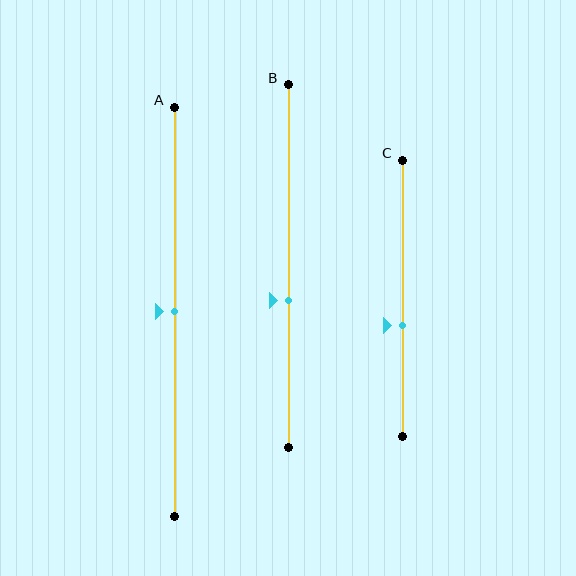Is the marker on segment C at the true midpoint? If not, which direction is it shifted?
No, the marker on segment C is shifted downward by about 10% of the segment length.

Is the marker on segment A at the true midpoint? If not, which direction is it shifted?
Yes, the marker on segment A is at the true midpoint.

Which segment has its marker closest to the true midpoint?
Segment A has its marker closest to the true midpoint.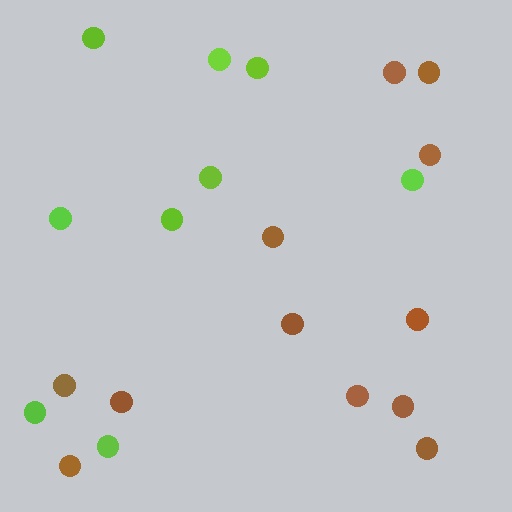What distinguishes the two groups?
There are 2 groups: one group of lime circles (9) and one group of brown circles (12).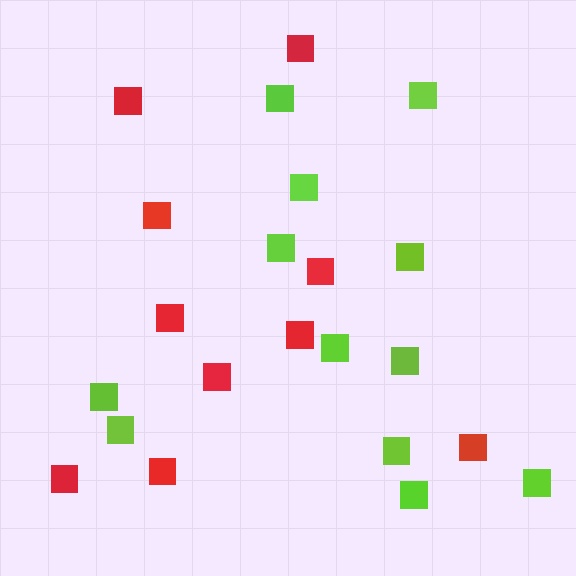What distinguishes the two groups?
There are 2 groups: one group of red squares (10) and one group of lime squares (12).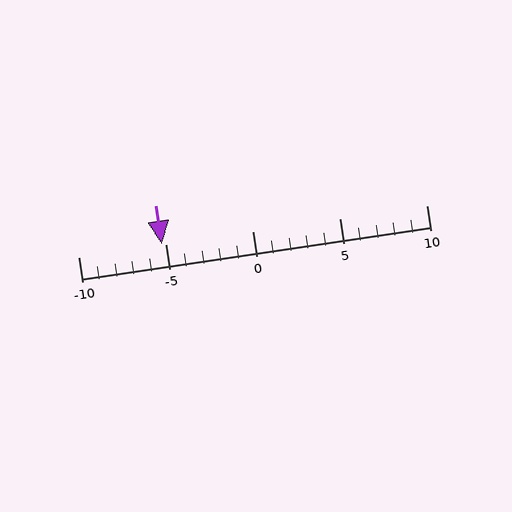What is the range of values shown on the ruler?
The ruler shows values from -10 to 10.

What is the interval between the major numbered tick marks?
The major tick marks are spaced 5 units apart.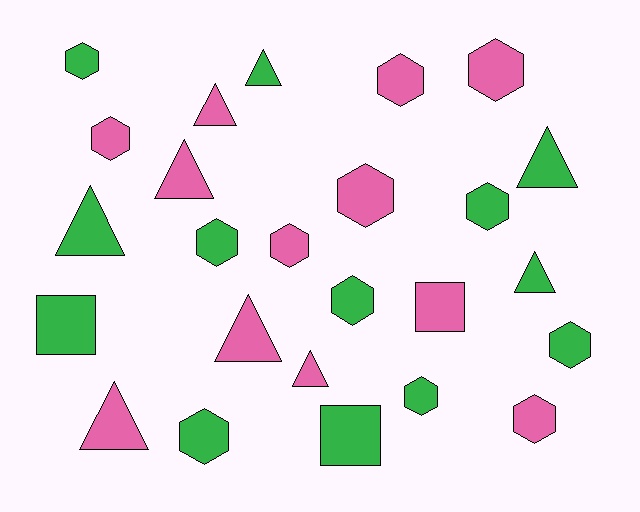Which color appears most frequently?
Green, with 13 objects.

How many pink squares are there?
There is 1 pink square.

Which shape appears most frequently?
Hexagon, with 13 objects.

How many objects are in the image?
There are 25 objects.